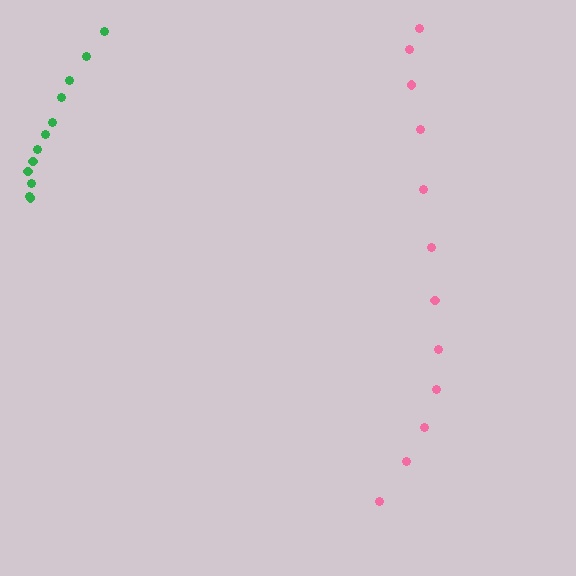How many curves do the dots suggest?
There are 2 distinct paths.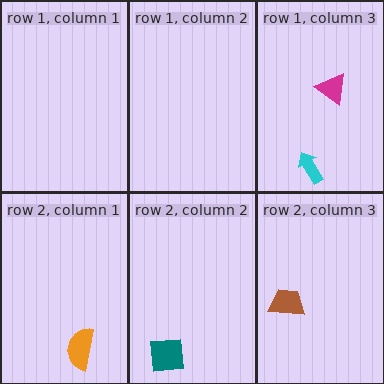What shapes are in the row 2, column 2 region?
The teal square.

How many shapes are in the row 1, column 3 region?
2.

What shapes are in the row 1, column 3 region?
The cyan arrow, the magenta triangle.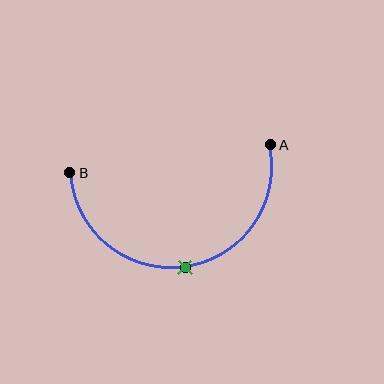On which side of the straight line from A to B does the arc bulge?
The arc bulges below the straight line connecting A and B.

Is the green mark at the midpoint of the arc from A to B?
Yes. The green mark lies on the arc at equal arc-length from both A and B — it is the arc midpoint.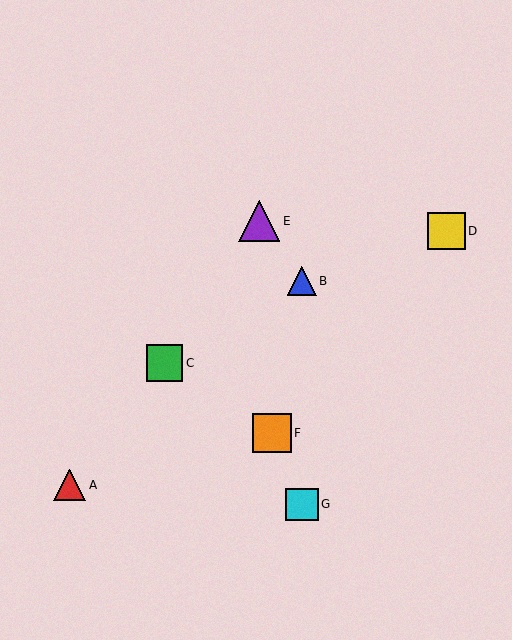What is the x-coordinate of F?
Object F is at x≈272.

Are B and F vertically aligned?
No, B is at x≈302 and F is at x≈272.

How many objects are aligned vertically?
2 objects (B, G) are aligned vertically.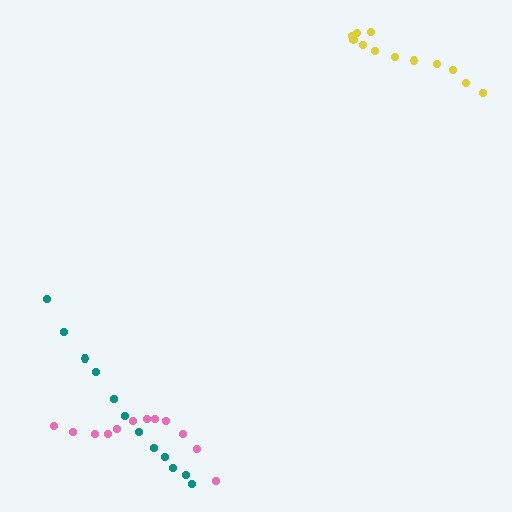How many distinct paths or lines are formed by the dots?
There are 3 distinct paths.